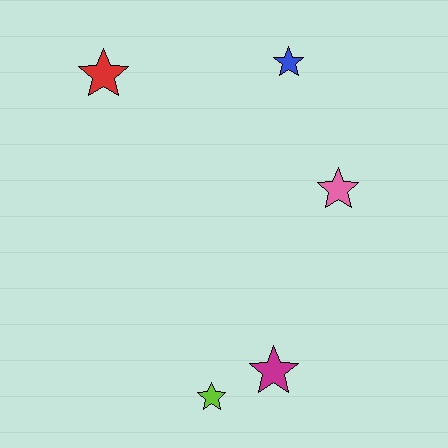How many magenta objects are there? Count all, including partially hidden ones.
There is 1 magenta object.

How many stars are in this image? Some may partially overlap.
There are 5 stars.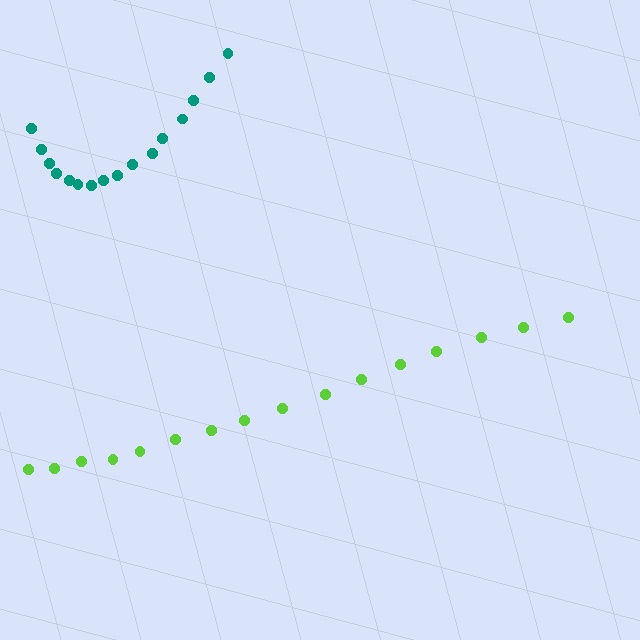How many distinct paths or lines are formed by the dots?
There are 2 distinct paths.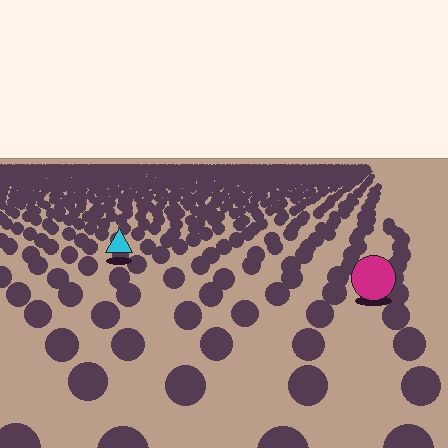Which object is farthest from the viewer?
The cyan triangle is farthest from the viewer. It appears smaller and the ground texture around it is denser.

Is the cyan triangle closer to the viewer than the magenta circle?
No. The magenta circle is closer — you can tell from the texture gradient: the ground texture is coarser near it.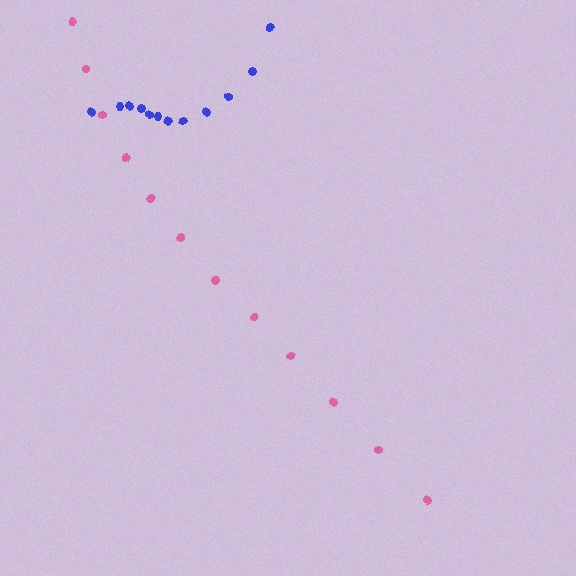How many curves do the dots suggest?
There are 2 distinct paths.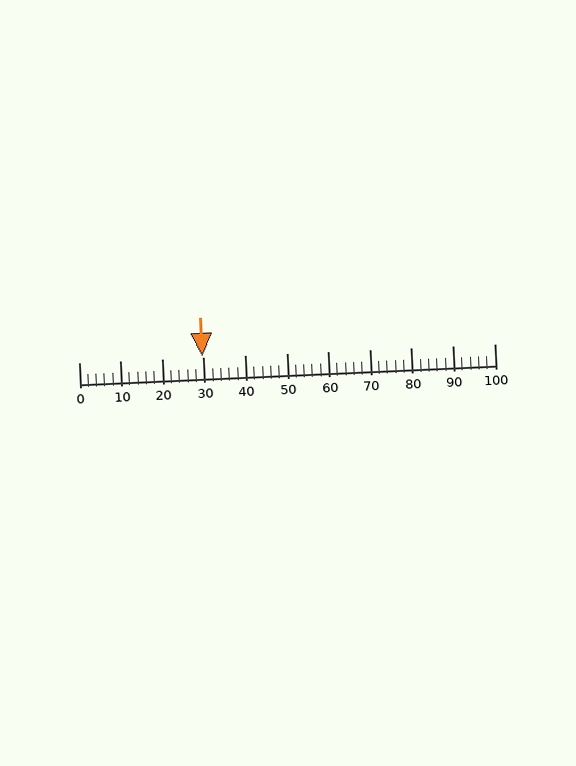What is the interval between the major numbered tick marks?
The major tick marks are spaced 10 units apart.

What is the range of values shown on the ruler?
The ruler shows values from 0 to 100.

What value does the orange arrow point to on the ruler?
The orange arrow points to approximately 30.